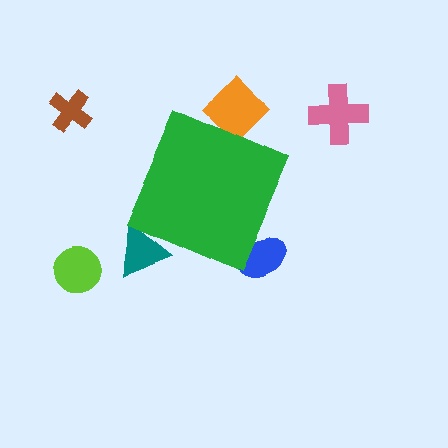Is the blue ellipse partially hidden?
Yes, the blue ellipse is partially hidden behind the green diamond.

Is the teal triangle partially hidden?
Yes, the teal triangle is partially hidden behind the green diamond.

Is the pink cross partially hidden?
No, the pink cross is fully visible.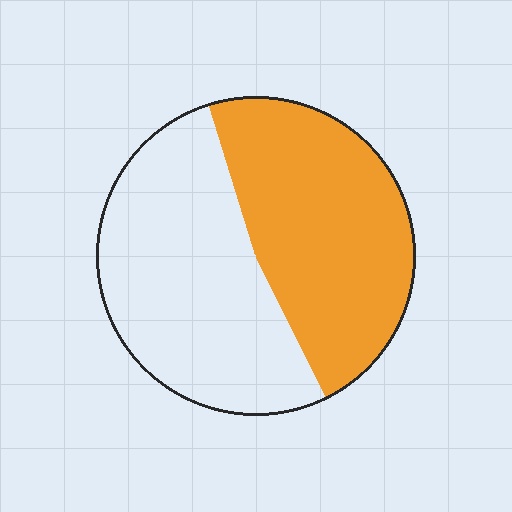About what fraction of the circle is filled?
About one half (1/2).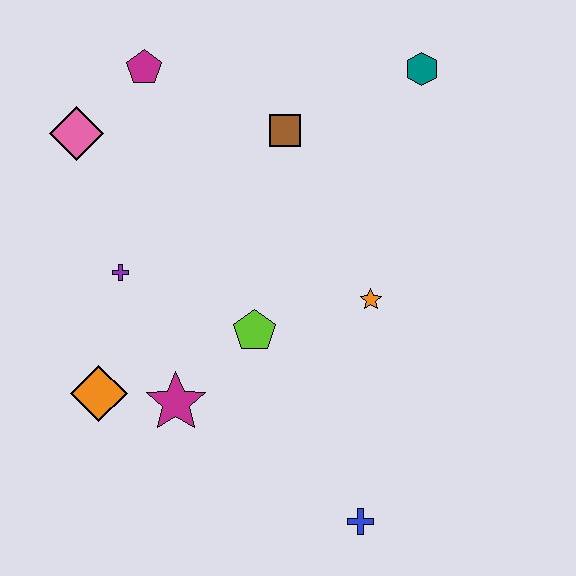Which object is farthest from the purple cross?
The teal hexagon is farthest from the purple cross.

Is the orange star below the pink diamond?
Yes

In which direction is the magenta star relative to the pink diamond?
The magenta star is below the pink diamond.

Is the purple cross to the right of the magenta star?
No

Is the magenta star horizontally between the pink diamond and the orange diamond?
No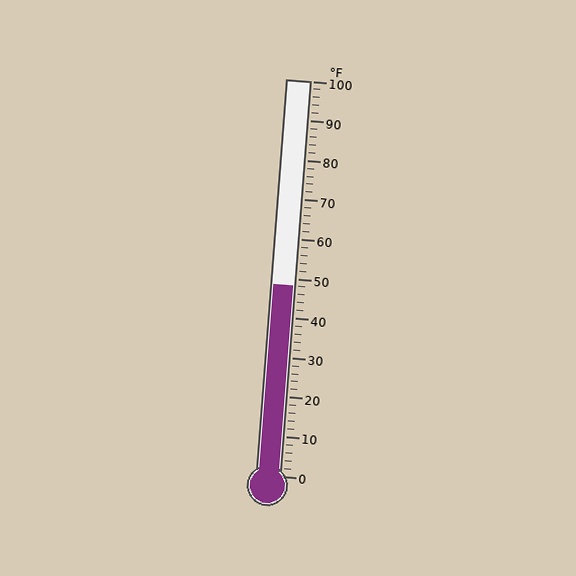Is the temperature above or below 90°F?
The temperature is below 90°F.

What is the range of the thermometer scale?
The thermometer scale ranges from 0°F to 100°F.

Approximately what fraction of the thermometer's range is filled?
The thermometer is filled to approximately 50% of its range.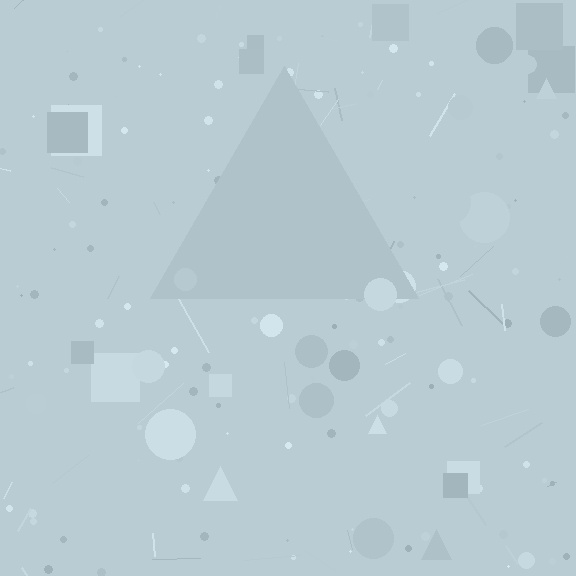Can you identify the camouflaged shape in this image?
The camouflaged shape is a triangle.